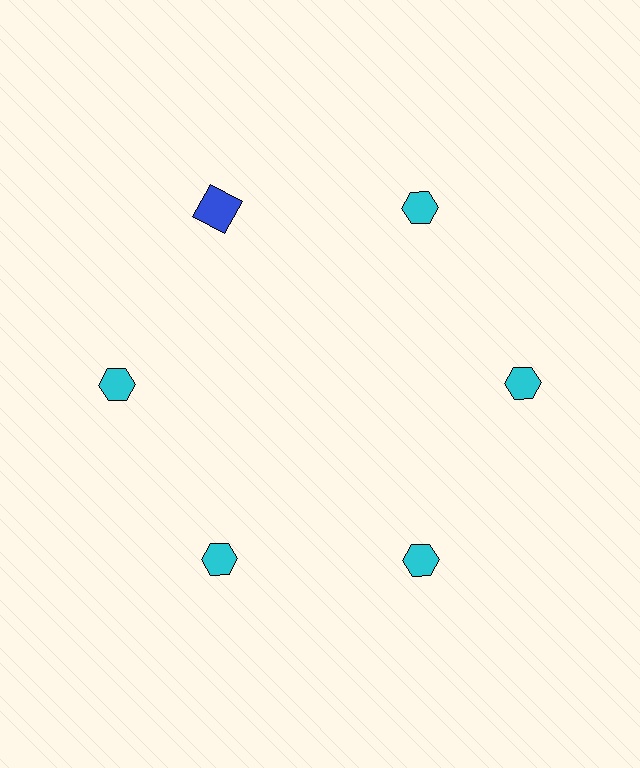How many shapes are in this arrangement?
There are 6 shapes arranged in a ring pattern.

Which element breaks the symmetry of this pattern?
The blue square at roughly the 11 o'clock position breaks the symmetry. All other shapes are cyan hexagons.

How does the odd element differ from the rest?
It differs in both color (blue instead of cyan) and shape (square instead of hexagon).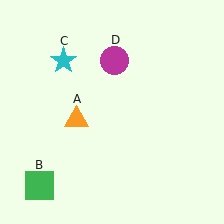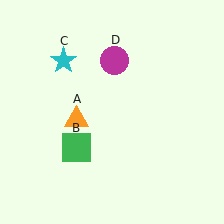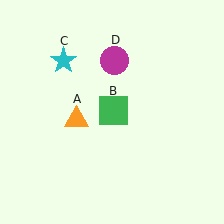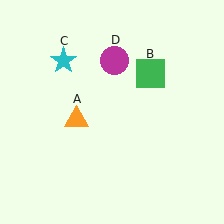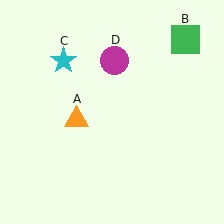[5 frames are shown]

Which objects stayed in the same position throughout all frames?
Orange triangle (object A) and cyan star (object C) and magenta circle (object D) remained stationary.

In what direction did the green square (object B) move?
The green square (object B) moved up and to the right.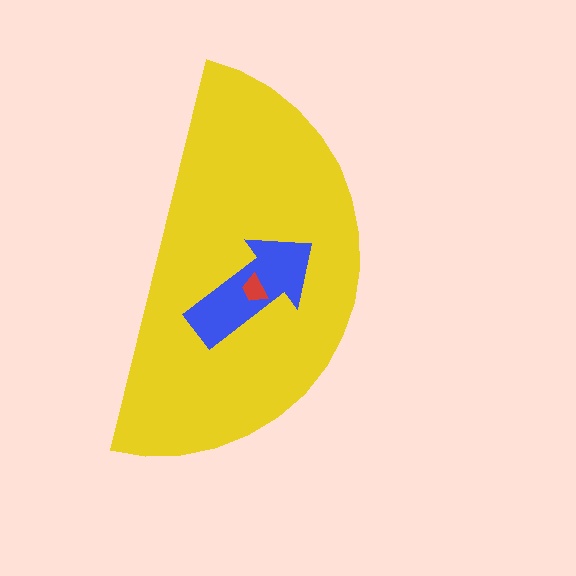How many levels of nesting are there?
3.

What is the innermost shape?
The red trapezoid.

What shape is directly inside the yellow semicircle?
The blue arrow.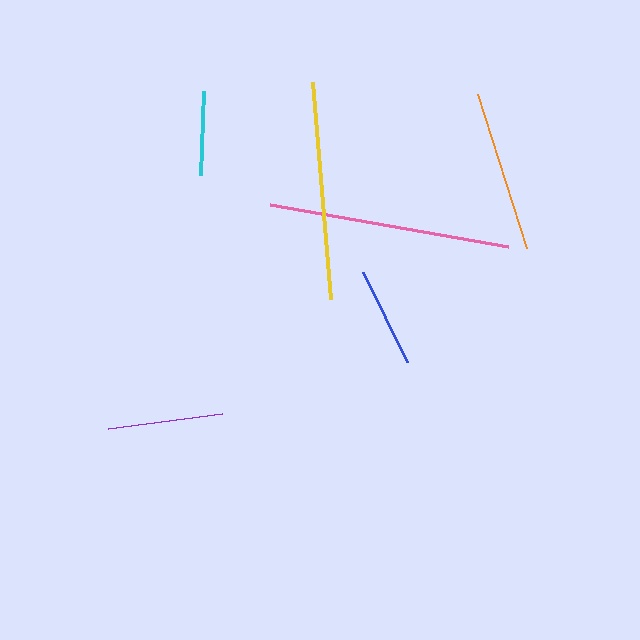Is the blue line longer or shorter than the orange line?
The orange line is longer than the blue line.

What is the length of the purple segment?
The purple segment is approximately 115 pixels long.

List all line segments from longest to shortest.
From longest to shortest: pink, yellow, orange, purple, blue, cyan.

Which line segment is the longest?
The pink line is the longest at approximately 242 pixels.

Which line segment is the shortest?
The cyan line is the shortest at approximately 84 pixels.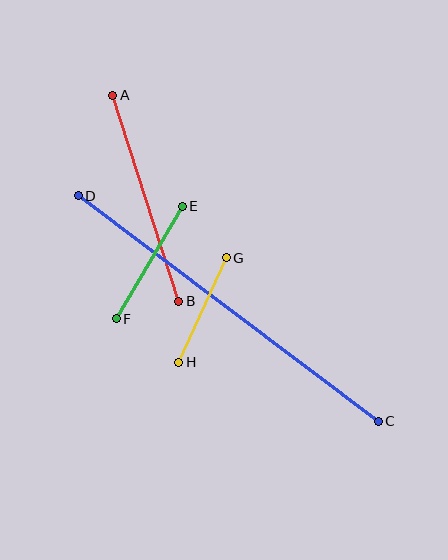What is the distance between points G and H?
The distance is approximately 115 pixels.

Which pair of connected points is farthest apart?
Points C and D are farthest apart.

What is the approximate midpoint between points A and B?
The midpoint is at approximately (146, 198) pixels.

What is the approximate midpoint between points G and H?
The midpoint is at approximately (202, 310) pixels.